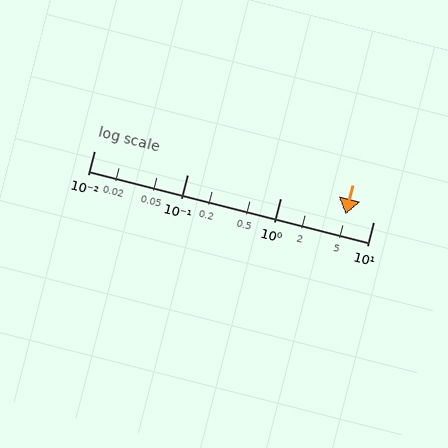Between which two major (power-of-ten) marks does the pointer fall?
The pointer is between 1 and 10.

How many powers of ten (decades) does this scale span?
The scale spans 3 decades, from 0.01 to 10.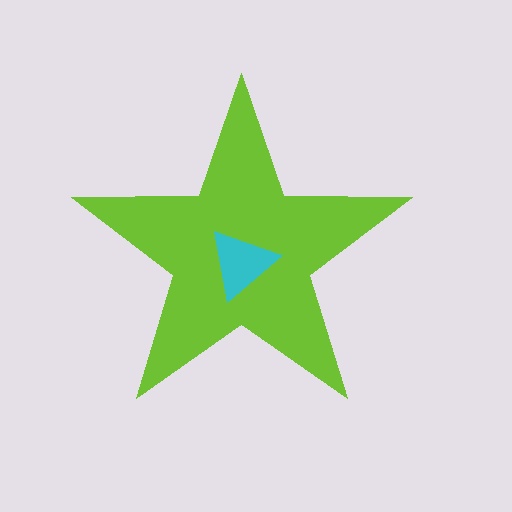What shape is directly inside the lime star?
The cyan triangle.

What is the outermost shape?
The lime star.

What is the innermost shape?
The cyan triangle.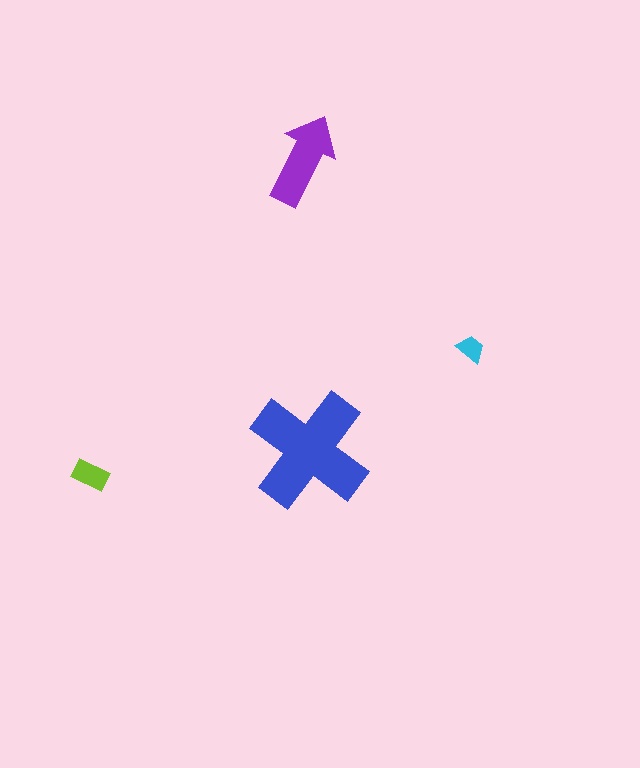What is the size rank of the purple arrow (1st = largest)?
2nd.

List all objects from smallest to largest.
The cyan trapezoid, the lime rectangle, the purple arrow, the blue cross.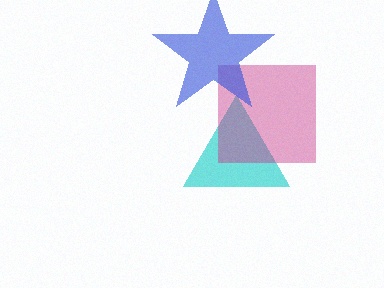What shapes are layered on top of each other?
The layered shapes are: a cyan triangle, a magenta square, a blue star.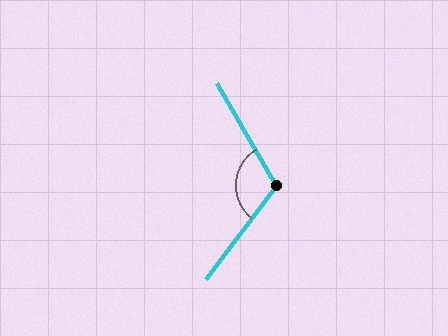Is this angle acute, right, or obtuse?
It is obtuse.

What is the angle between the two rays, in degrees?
Approximately 113 degrees.